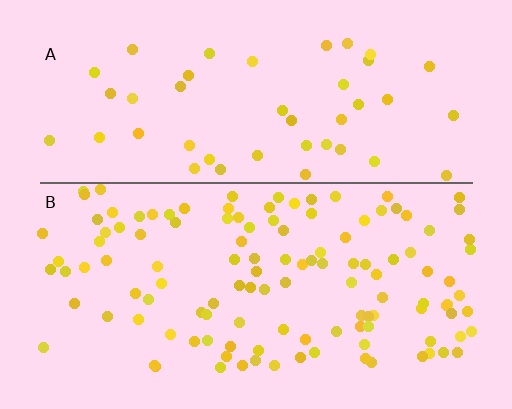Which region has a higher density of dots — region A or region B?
B (the bottom).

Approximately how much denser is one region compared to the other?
Approximately 2.6× — region B over region A.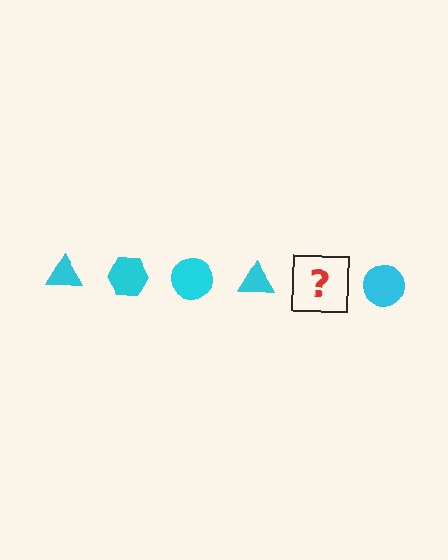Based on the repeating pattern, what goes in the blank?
The blank should be a cyan hexagon.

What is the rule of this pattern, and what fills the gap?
The rule is that the pattern cycles through triangle, hexagon, circle shapes in cyan. The gap should be filled with a cyan hexagon.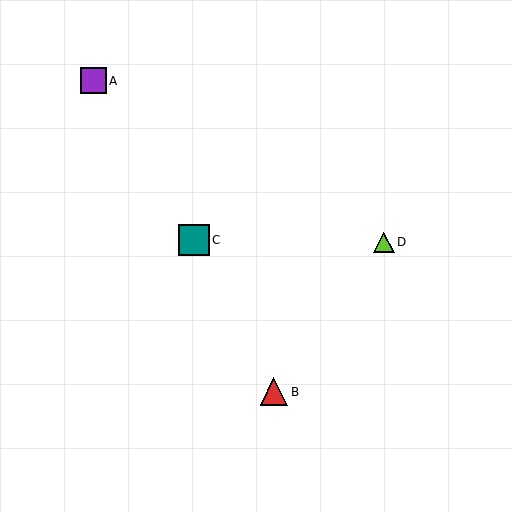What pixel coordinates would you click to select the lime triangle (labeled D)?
Click at (384, 242) to select the lime triangle D.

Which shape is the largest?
The teal square (labeled C) is the largest.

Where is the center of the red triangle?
The center of the red triangle is at (274, 392).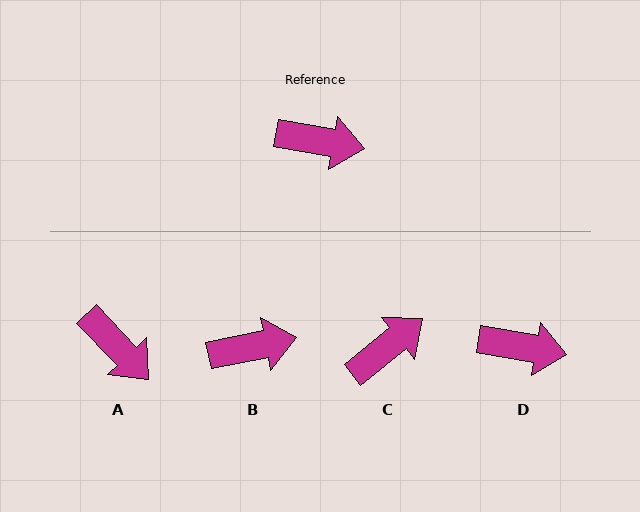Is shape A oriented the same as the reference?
No, it is off by about 37 degrees.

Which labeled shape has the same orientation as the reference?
D.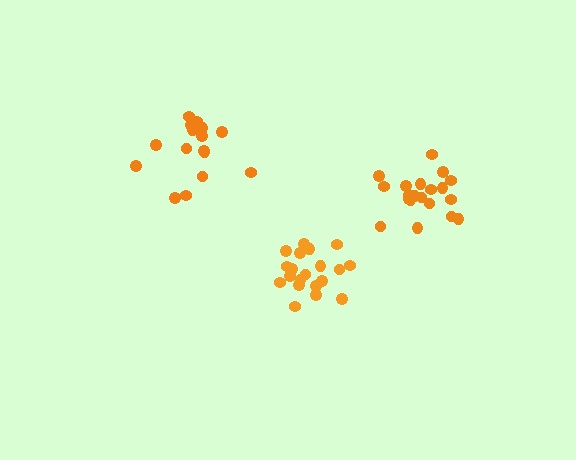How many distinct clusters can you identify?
There are 3 distinct clusters.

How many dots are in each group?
Group 1: 16 dots, Group 2: 20 dots, Group 3: 20 dots (56 total).